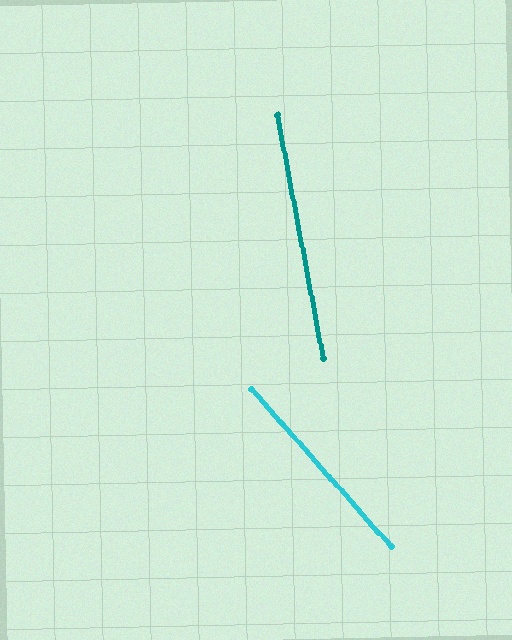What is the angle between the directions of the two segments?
Approximately 31 degrees.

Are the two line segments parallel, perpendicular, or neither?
Neither parallel nor perpendicular — they differ by about 31°.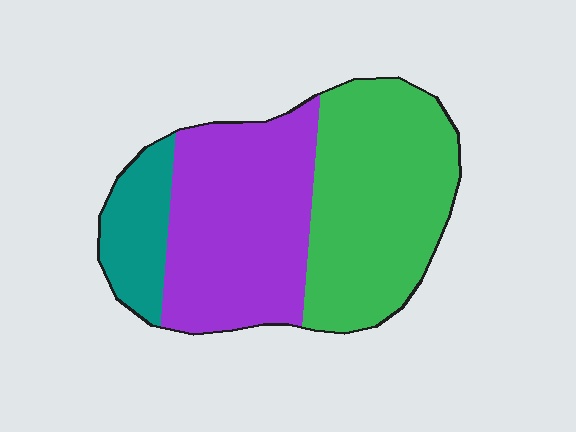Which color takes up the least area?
Teal, at roughly 15%.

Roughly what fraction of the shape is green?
Green covers about 45% of the shape.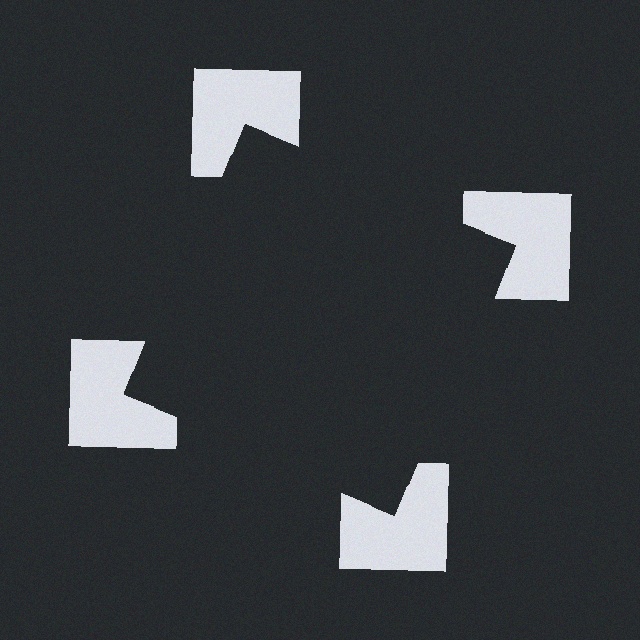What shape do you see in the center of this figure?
An illusory square — its edges are inferred from the aligned wedge cuts in the notched squares, not physically drawn.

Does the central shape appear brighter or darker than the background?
It typically appears slightly darker than the background, even though no actual brightness change is drawn.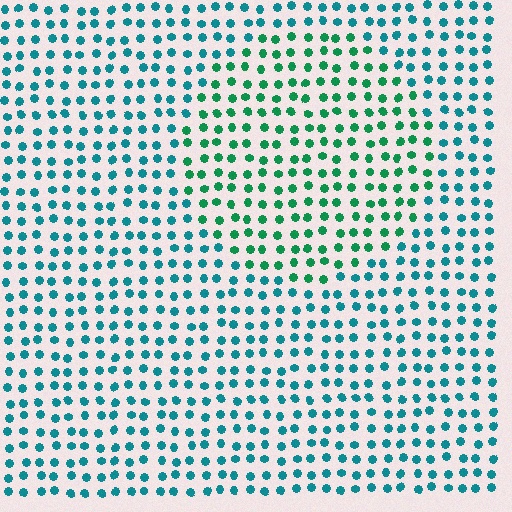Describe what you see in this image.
The image is filled with small teal elements in a uniform arrangement. A circle-shaped region is visible where the elements are tinted to a slightly different hue, forming a subtle color boundary.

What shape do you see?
I see a circle.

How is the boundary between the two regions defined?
The boundary is defined purely by a slight shift in hue (about 35 degrees). Spacing, size, and orientation are identical on both sides.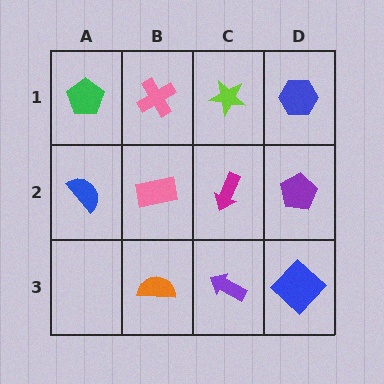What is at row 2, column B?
A pink rectangle.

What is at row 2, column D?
A purple pentagon.